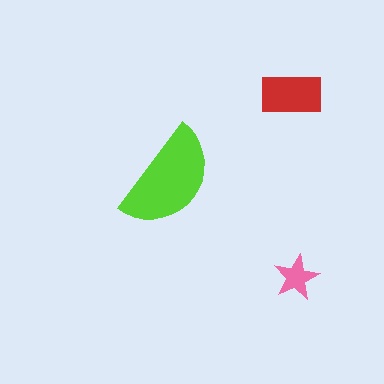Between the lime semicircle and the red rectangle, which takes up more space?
The lime semicircle.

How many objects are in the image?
There are 3 objects in the image.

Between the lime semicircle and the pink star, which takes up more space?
The lime semicircle.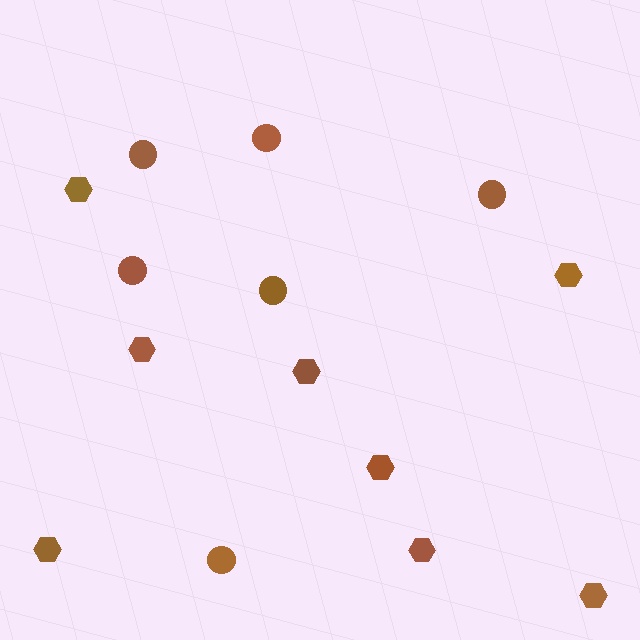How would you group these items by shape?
There are 2 groups: one group of hexagons (8) and one group of circles (6).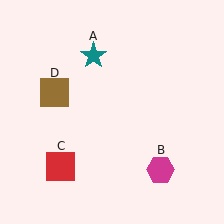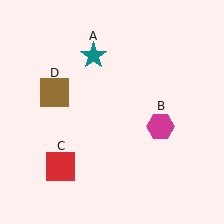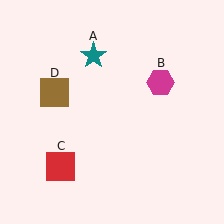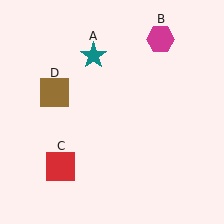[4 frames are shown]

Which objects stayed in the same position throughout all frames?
Teal star (object A) and red square (object C) and brown square (object D) remained stationary.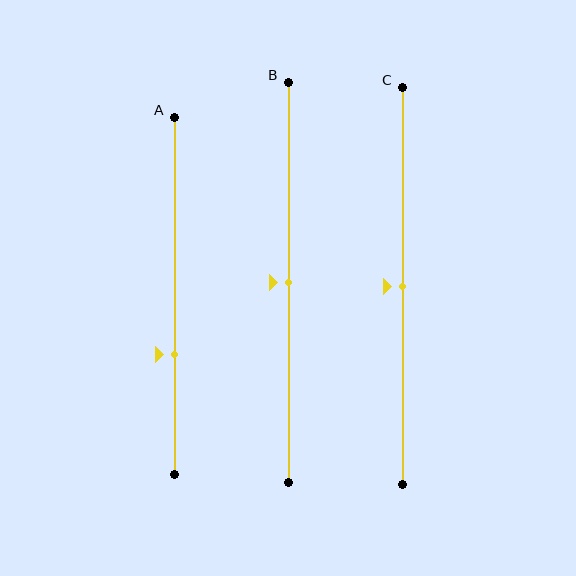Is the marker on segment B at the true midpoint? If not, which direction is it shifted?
Yes, the marker on segment B is at the true midpoint.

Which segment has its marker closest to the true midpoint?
Segment B has its marker closest to the true midpoint.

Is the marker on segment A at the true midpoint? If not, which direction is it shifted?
No, the marker on segment A is shifted downward by about 16% of the segment length.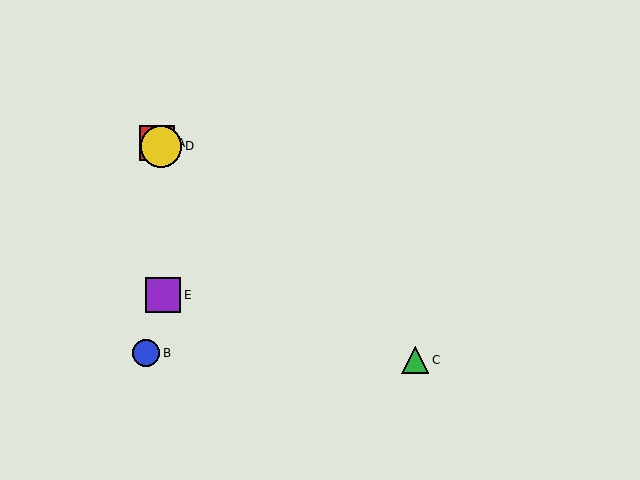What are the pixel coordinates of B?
Object B is at (146, 353).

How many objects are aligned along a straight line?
3 objects (A, C, D) are aligned along a straight line.